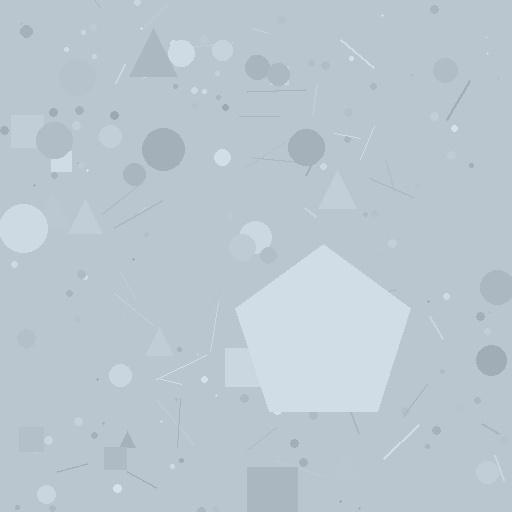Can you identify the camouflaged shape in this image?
The camouflaged shape is a pentagon.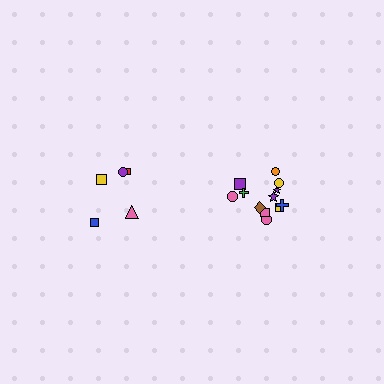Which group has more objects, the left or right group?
The right group.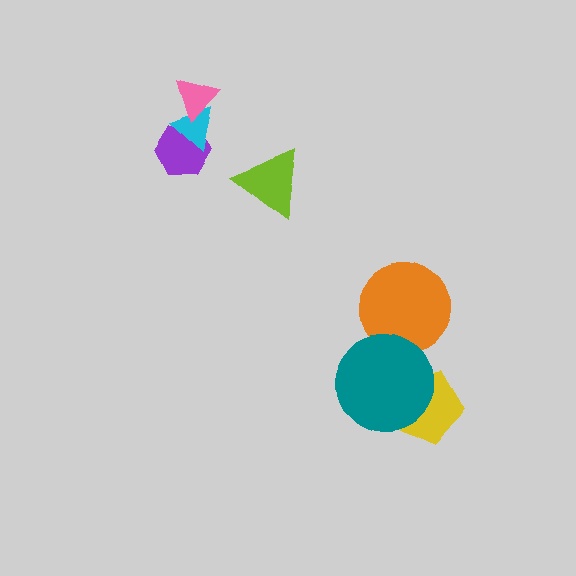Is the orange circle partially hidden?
Yes, it is partially covered by another shape.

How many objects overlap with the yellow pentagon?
1 object overlaps with the yellow pentagon.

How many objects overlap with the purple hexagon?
1 object overlaps with the purple hexagon.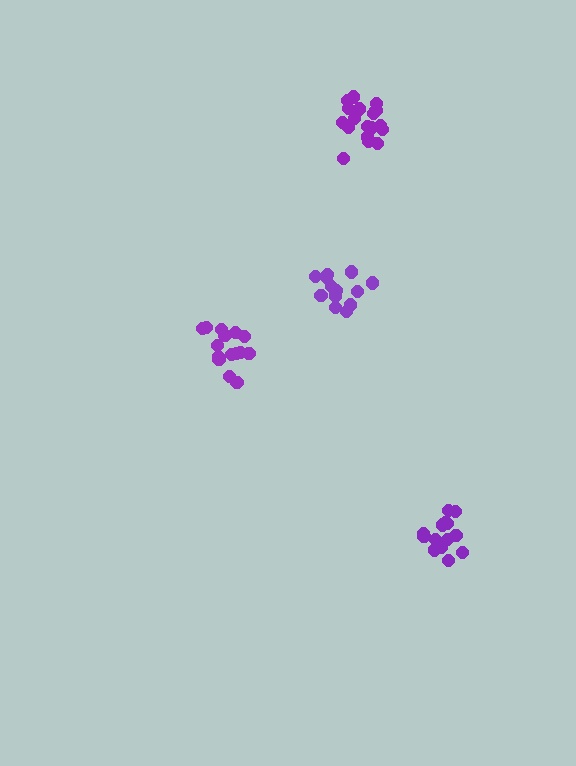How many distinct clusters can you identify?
There are 4 distinct clusters.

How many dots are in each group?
Group 1: 15 dots, Group 2: 14 dots, Group 3: 19 dots, Group 4: 14 dots (62 total).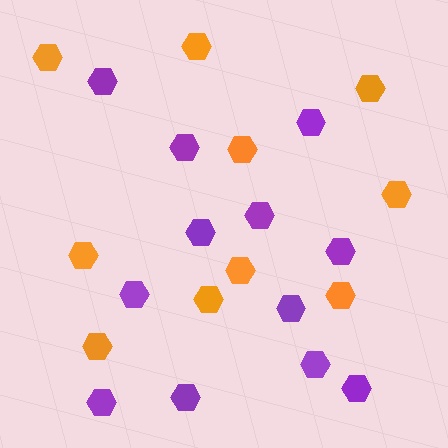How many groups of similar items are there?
There are 2 groups: one group of purple hexagons (12) and one group of orange hexagons (10).